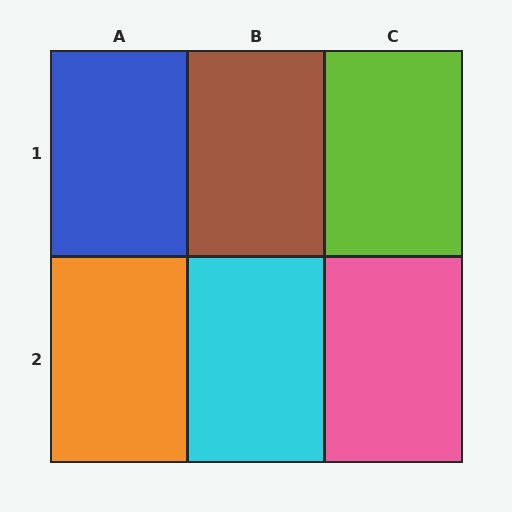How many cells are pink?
1 cell is pink.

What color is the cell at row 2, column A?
Orange.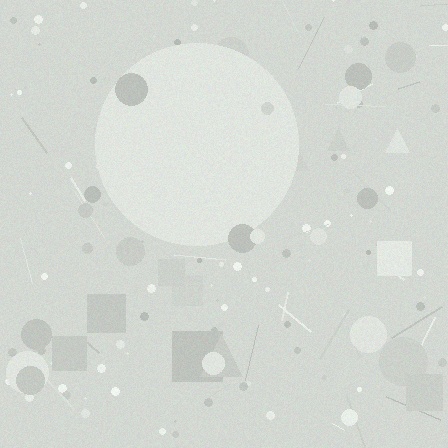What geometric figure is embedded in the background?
A circle is embedded in the background.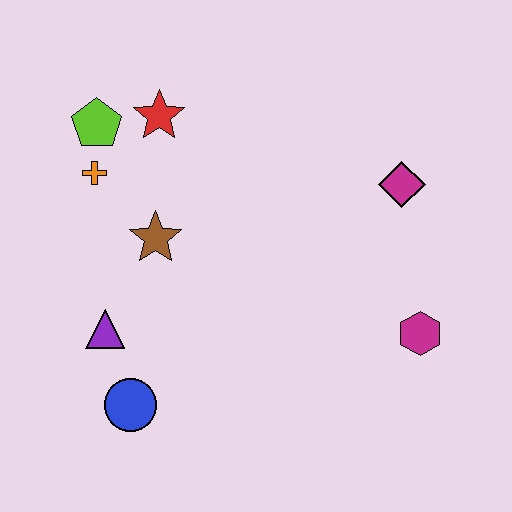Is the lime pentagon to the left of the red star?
Yes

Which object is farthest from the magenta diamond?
The blue circle is farthest from the magenta diamond.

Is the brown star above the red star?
No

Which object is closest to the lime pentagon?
The orange cross is closest to the lime pentagon.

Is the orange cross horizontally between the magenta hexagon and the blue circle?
No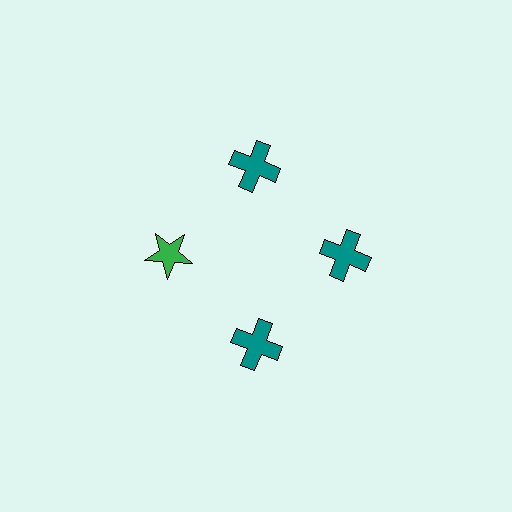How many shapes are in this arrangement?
There are 4 shapes arranged in a ring pattern.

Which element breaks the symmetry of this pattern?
The green star at roughly the 9 o'clock position breaks the symmetry. All other shapes are teal crosses.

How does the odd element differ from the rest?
It differs in both color (green instead of teal) and shape (star instead of cross).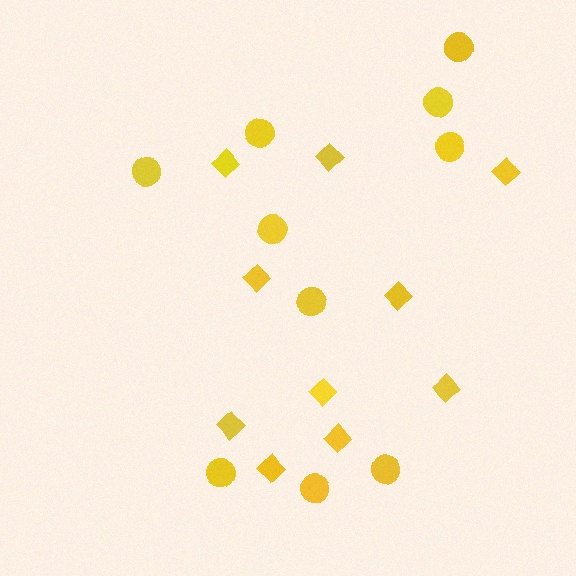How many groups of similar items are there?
There are 2 groups: one group of circles (10) and one group of diamonds (10).